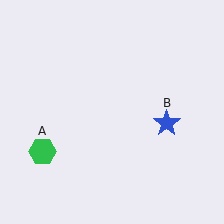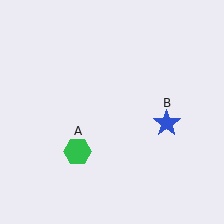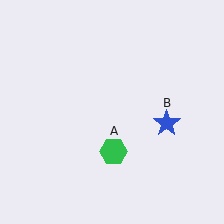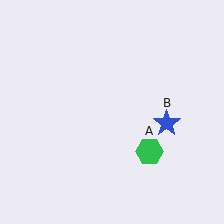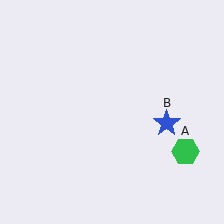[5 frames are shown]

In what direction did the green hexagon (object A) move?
The green hexagon (object A) moved right.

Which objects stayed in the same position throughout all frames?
Blue star (object B) remained stationary.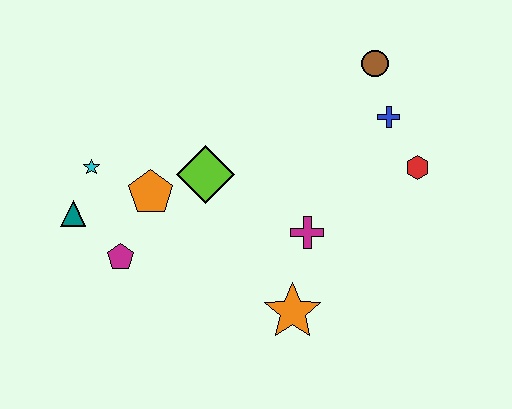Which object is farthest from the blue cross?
The teal triangle is farthest from the blue cross.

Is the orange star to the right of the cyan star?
Yes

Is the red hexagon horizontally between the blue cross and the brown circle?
No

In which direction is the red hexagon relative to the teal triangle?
The red hexagon is to the right of the teal triangle.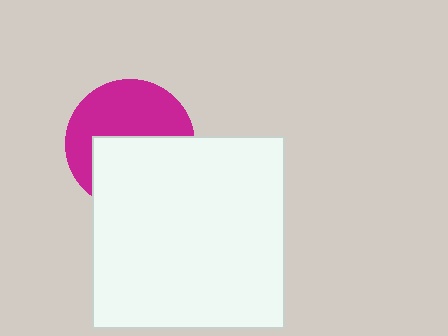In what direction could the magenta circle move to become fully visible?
The magenta circle could move up. That would shift it out from behind the white square entirely.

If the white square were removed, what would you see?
You would see the complete magenta circle.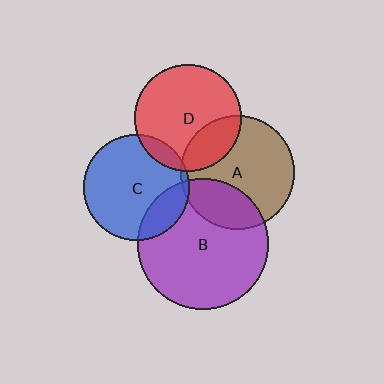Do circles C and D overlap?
Yes.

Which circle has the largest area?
Circle B (purple).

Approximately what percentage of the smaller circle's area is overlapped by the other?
Approximately 10%.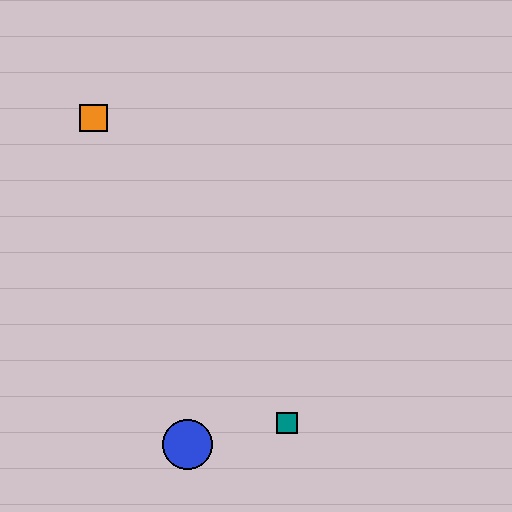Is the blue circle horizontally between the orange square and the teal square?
Yes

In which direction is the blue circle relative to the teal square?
The blue circle is to the left of the teal square.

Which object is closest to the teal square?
The blue circle is closest to the teal square.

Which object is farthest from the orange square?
The teal square is farthest from the orange square.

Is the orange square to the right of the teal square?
No